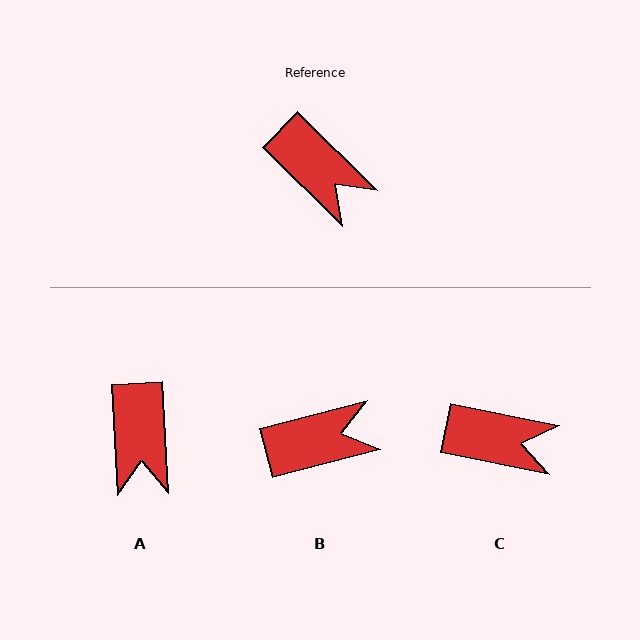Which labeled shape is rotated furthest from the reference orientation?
B, about 59 degrees away.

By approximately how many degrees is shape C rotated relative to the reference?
Approximately 33 degrees counter-clockwise.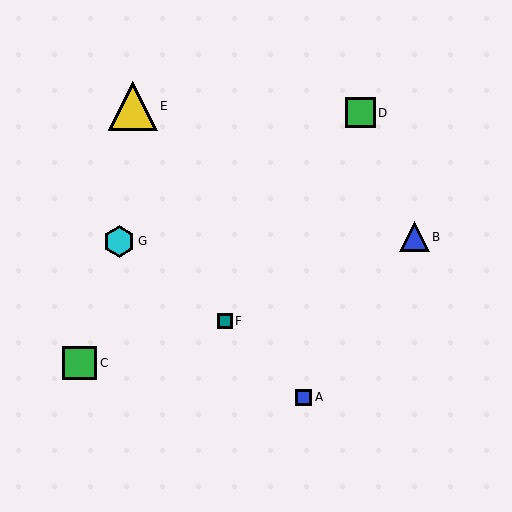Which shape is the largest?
The yellow triangle (labeled E) is the largest.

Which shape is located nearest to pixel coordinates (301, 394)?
The blue square (labeled A) at (304, 397) is nearest to that location.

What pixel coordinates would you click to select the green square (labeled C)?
Click at (80, 363) to select the green square C.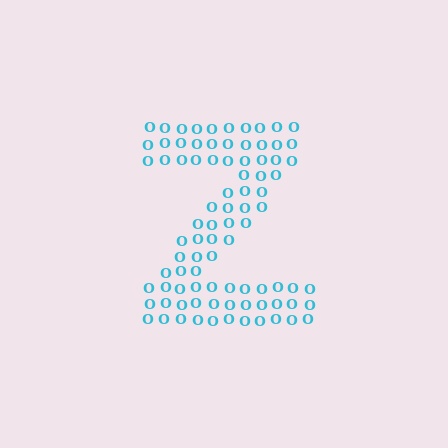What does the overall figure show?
The overall figure shows the letter Z.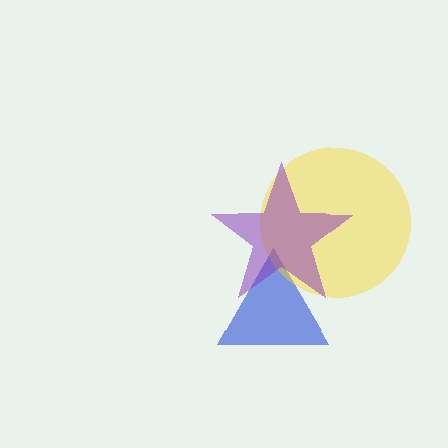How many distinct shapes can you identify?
There are 3 distinct shapes: a blue triangle, a yellow circle, a purple star.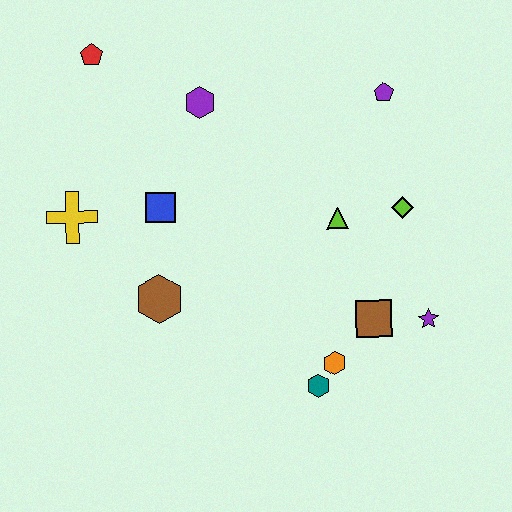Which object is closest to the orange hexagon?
The teal hexagon is closest to the orange hexagon.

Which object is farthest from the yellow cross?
The purple star is farthest from the yellow cross.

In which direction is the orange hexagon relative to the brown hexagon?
The orange hexagon is to the right of the brown hexagon.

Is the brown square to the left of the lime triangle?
No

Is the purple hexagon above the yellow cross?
Yes